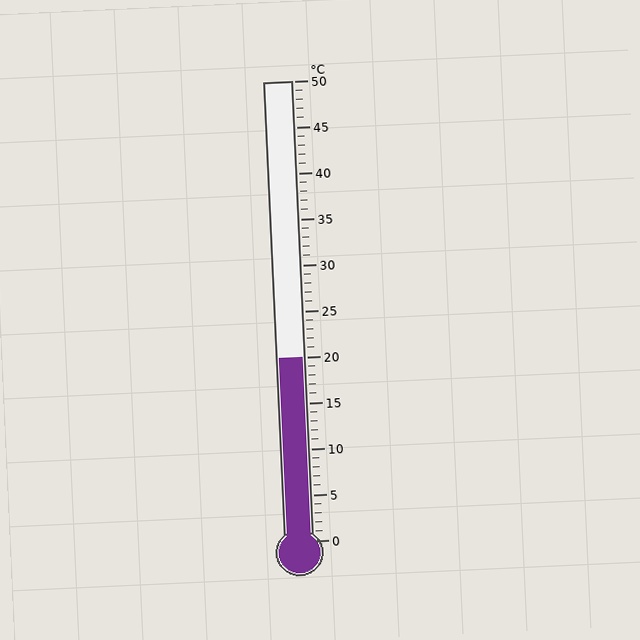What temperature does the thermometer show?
The thermometer shows approximately 20°C.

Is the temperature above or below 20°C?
The temperature is at 20°C.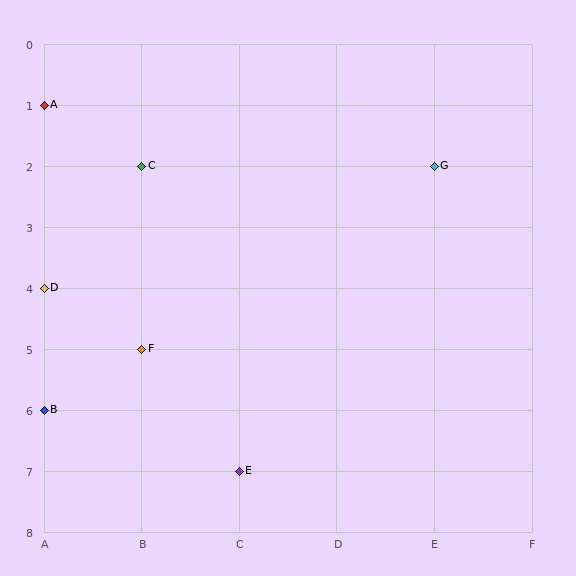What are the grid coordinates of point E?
Point E is at grid coordinates (C, 7).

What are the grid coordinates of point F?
Point F is at grid coordinates (B, 5).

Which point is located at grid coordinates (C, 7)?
Point E is at (C, 7).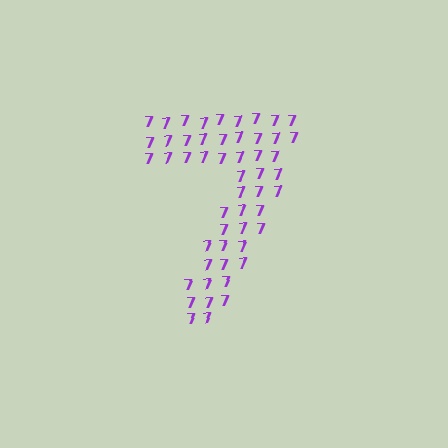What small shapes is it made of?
It is made of small digit 7's.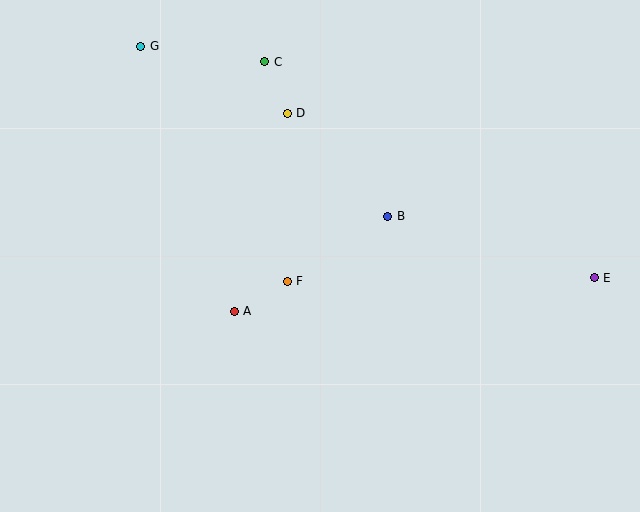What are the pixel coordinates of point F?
Point F is at (287, 281).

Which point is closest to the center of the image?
Point F at (287, 281) is closest to the center.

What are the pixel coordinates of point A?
Point A is at (234, 311).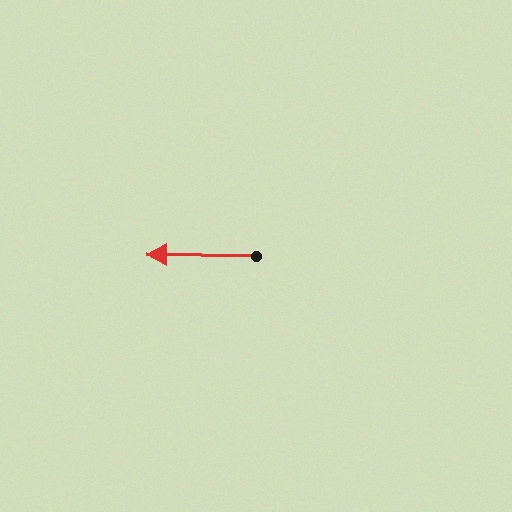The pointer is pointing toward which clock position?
Roughly 9 o'clock.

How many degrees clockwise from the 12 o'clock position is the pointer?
Approximately 271 degrees.